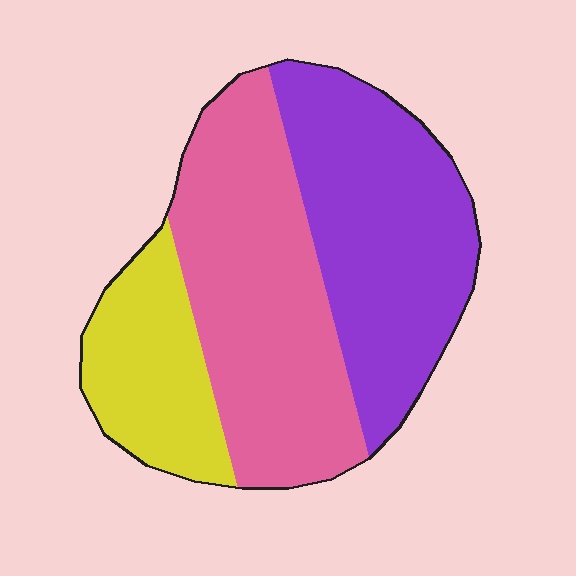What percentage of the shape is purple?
Purple covers around 40% of the shape.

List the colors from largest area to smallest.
From largest to smallest: pink, purple, yellow.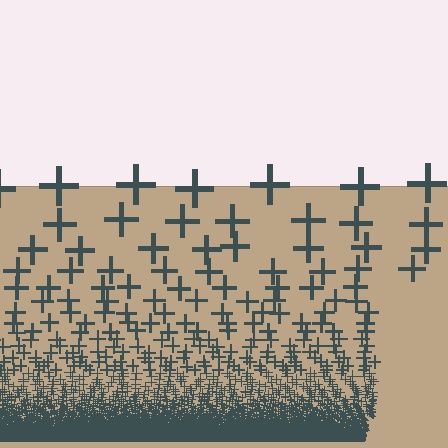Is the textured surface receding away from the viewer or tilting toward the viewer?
The surface appears to tilt toward the viewer. Texture elements get larger and sparser toward the top.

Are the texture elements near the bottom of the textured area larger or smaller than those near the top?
Smaller. The gradient is inverted — elements near the bottom are smaller and denser.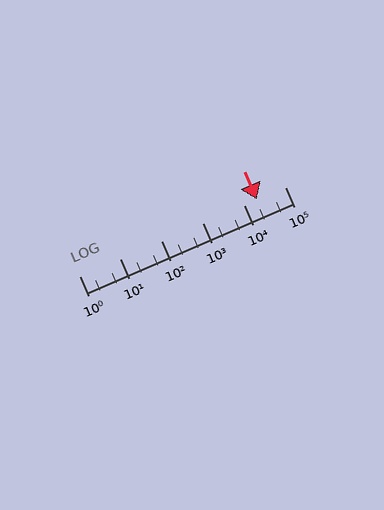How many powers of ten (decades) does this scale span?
The scale spans 5 decades, from 1 to 100000.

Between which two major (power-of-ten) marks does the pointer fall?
The pointer is between 10000 and 100000.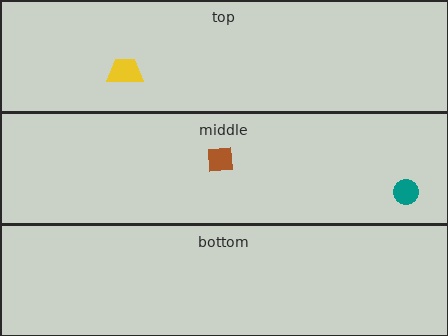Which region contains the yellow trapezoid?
The top region.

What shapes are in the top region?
The yellow trapezoid.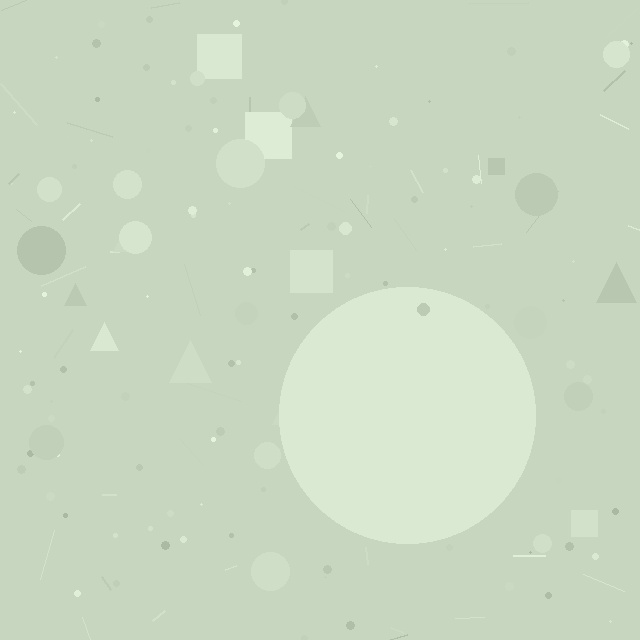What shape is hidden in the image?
A circle is hidden in the image.